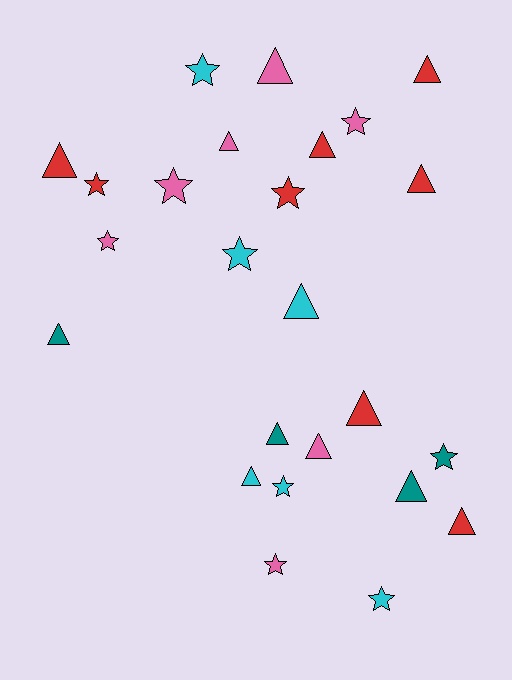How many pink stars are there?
There are 4 pink stars.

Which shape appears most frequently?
Triangle, with 14 objects.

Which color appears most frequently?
Red, with 8 objects.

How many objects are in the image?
There are 25 objects.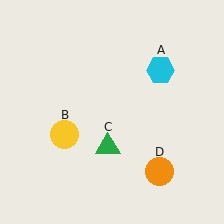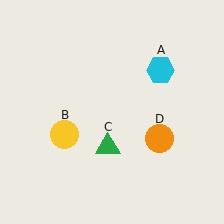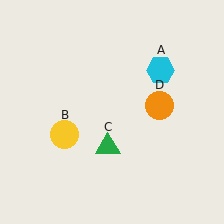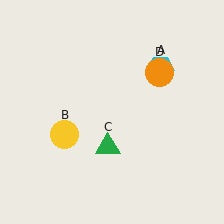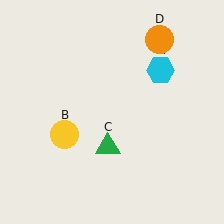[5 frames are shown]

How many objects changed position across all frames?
1 object changed position: orange circle (object D).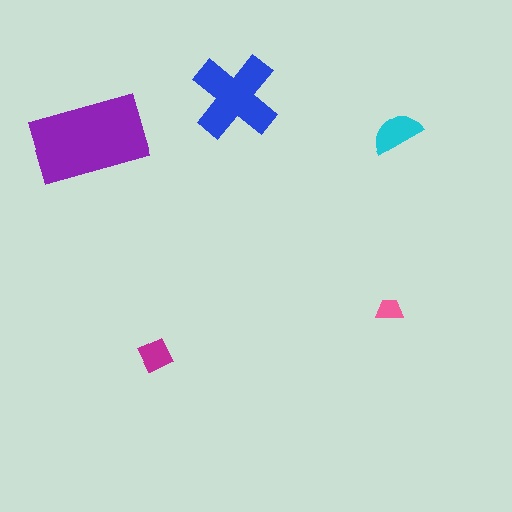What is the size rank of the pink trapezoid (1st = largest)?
5th.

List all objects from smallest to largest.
The pink trapezoid, the magenta square, the cyan semicircle, the blue cross, the purple rectangle.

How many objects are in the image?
There are 5 objects in the image.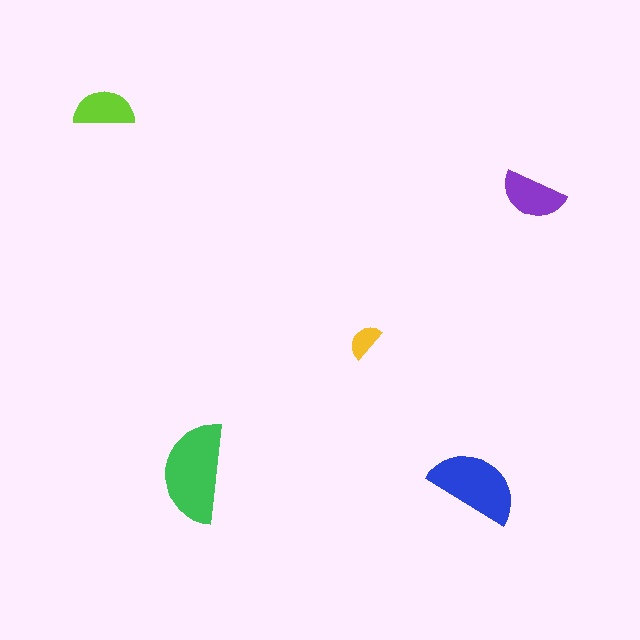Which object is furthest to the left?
The lime semicircle is leftmost.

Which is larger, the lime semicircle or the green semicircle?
The green one.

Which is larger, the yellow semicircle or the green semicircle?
The green one.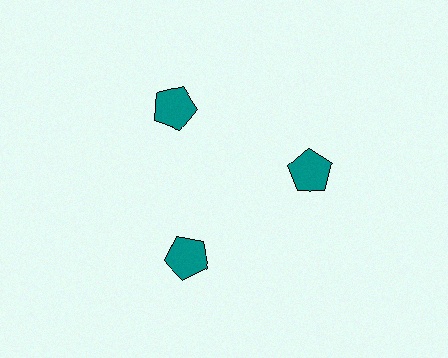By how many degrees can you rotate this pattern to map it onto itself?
The pattern maps onto itself every 120 degrees of rotation.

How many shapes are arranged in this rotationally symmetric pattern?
There are 3 shapes, arranged in 3 groups of 1.